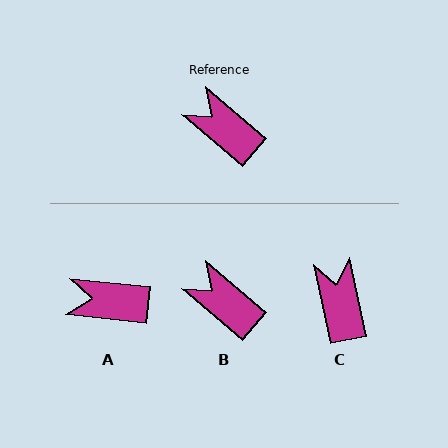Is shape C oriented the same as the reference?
No, it is off by about 38 degrees.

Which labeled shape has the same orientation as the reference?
B.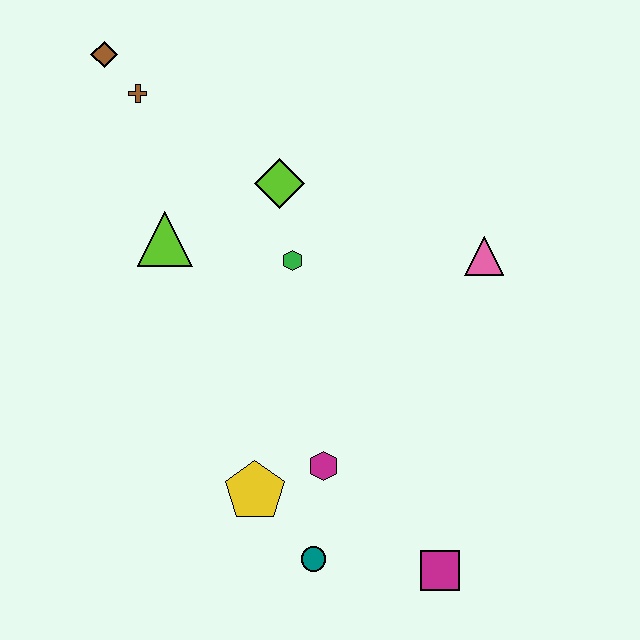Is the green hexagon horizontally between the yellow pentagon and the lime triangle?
No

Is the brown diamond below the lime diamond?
No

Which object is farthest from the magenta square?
The brown diamond is farthest from the magenta square.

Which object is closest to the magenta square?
The teal circle is closest to the magenta square.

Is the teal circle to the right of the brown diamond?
Yes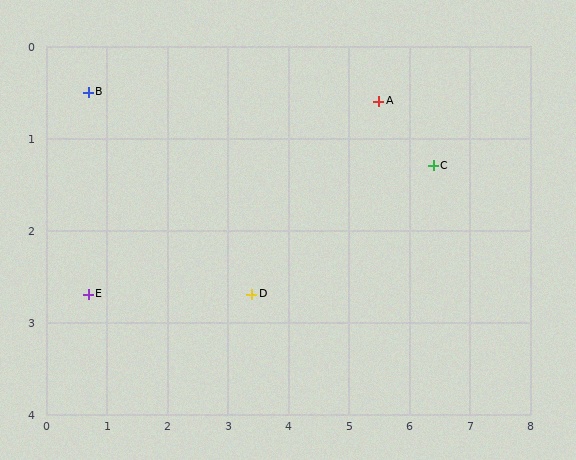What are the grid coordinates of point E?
Point E is at approximately (0.7, 2.7).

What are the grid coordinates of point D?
Point D is at approximately (3.4, 2.7).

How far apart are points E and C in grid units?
Points E and C are about 5.9 grid units apart.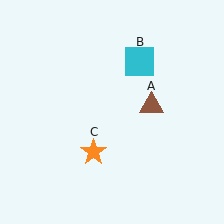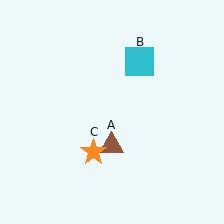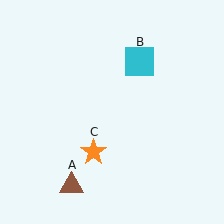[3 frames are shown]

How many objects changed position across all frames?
1 object changed position: brown triangle (object A).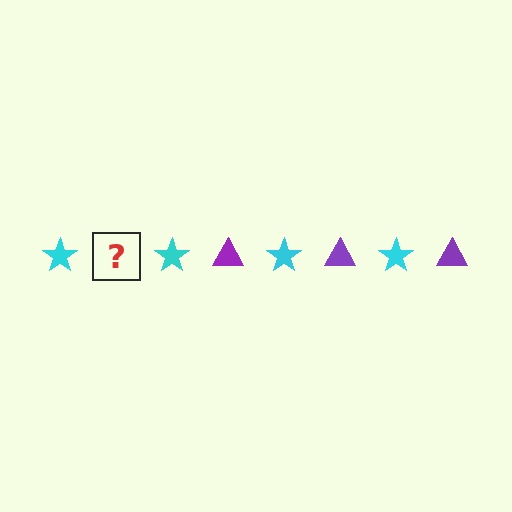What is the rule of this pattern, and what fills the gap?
The rule is that the pattern alternates between cyan star and purple triangle. The gap should be filled with a purple triangle.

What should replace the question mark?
The question mark should be replaced with a purple triangle.